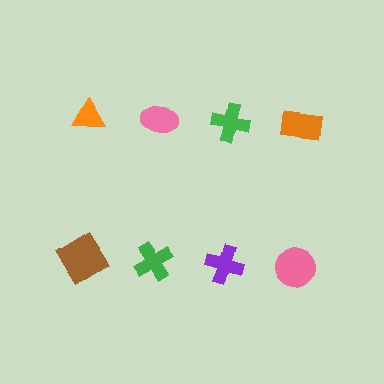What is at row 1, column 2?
A pink ellipse.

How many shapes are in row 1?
4 shapes.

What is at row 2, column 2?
A green cross.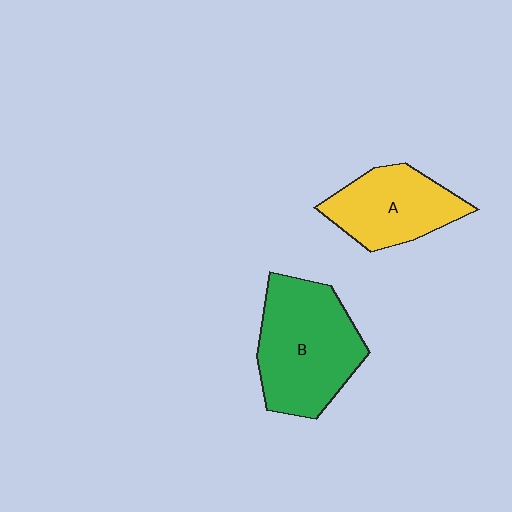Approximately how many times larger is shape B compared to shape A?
Approximately 1.4 times.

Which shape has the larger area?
Shape B (green).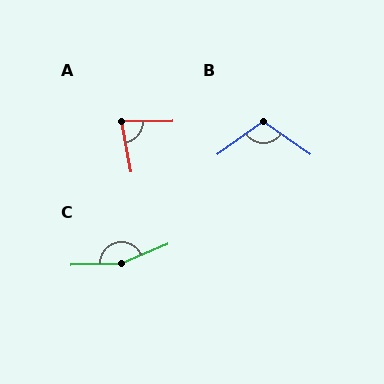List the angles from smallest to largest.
A (80°), B (109°), C (159°).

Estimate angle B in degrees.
Approximately 109 degrees.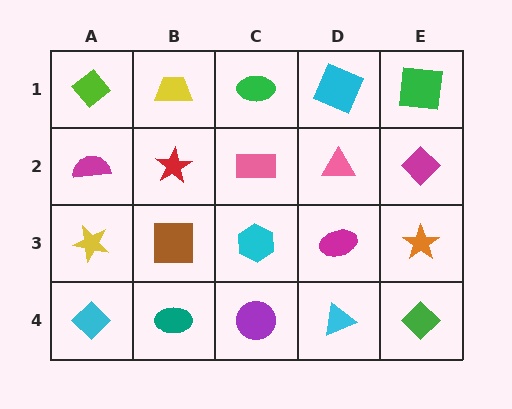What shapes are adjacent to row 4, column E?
An orange star (row 3, column E), a cyan triangle (row 4, column D).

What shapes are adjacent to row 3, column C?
A pink rectangle (row 2, column C), a purple circle (row 4, column C), a brown square (row 3, column B), a magenta ellipse (row 3, column D).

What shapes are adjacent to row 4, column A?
A yellow star (row 3, column A), a teal ellipse (row 4, column B).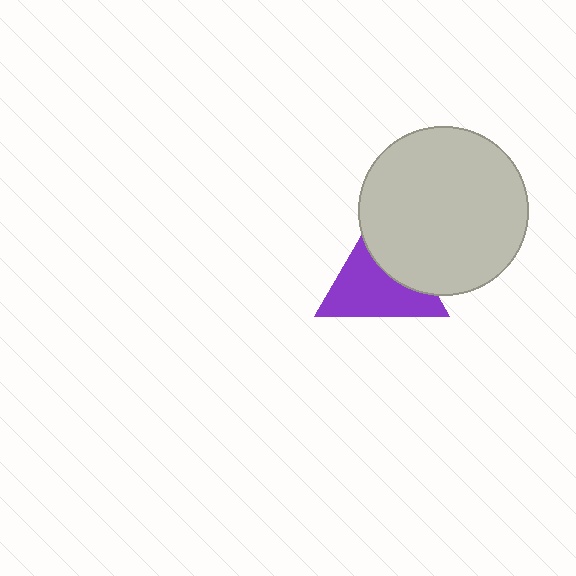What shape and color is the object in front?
The object in front is a light gray circle.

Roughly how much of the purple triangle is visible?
About half of it is visible (roughly 63%).